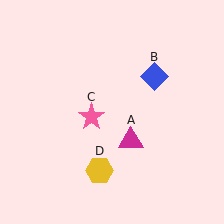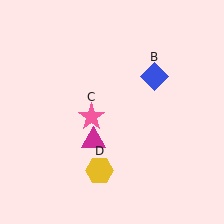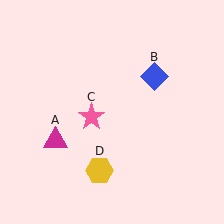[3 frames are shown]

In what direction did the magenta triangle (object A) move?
The magenta triangle (object A) moved left.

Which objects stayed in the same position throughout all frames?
Blue diamond (object B) and pink star (object C) and yellow hexagon (object D) remained stationary.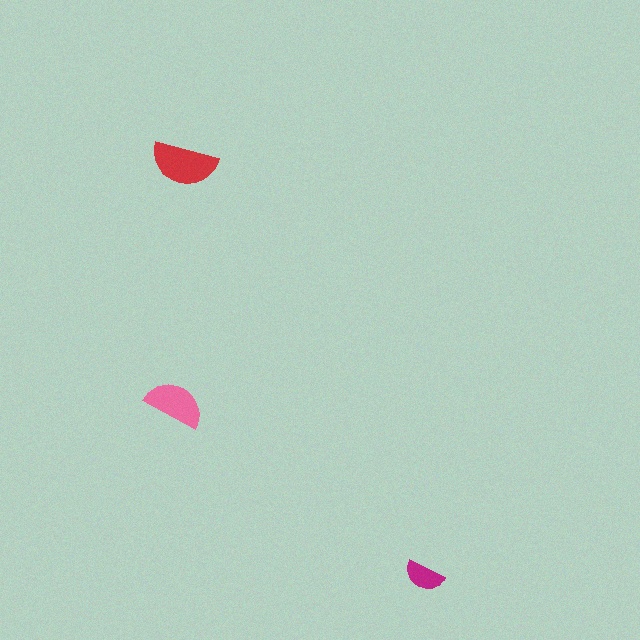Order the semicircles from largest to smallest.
the red one, the pink one, the magenta one.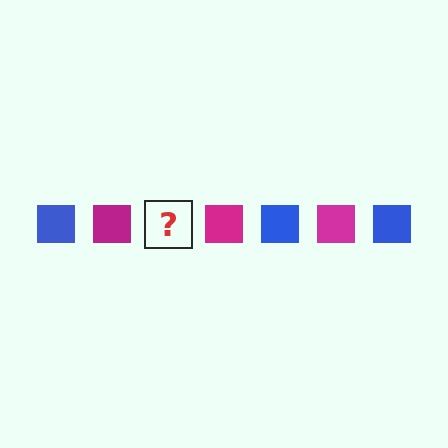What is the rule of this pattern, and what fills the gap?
The rule is that the pattern cycles through blue, magenta squares. The gap should be filled with a blue square.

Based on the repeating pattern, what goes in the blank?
The blank should be a blue square.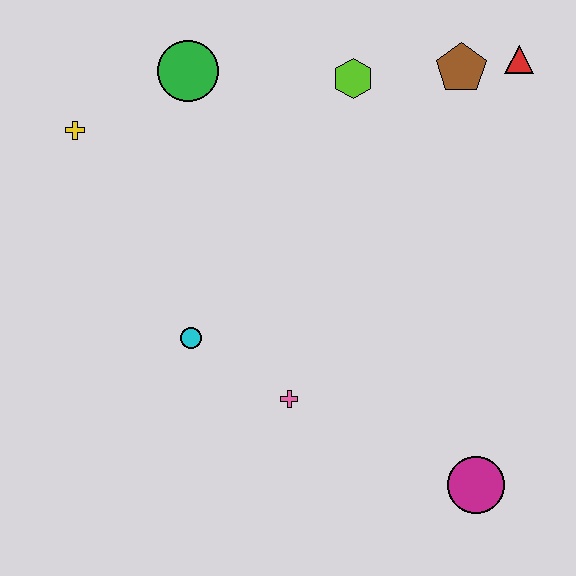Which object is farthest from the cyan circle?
The red triangle is farthest from the cyan circle.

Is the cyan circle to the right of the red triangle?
No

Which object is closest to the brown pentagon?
The red triangle is closest to the brown pentagon.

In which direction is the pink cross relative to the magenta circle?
The pink cross is to the left of the magenta circle.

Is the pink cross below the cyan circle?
Yes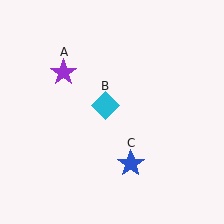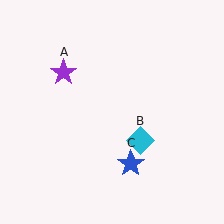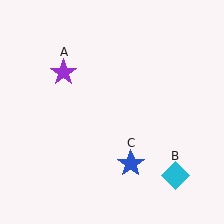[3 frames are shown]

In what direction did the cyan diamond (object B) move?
The cyan diamond (object B) moved down and to the right.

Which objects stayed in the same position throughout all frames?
Purple star (object A) and blue star (object C) remained stationary.